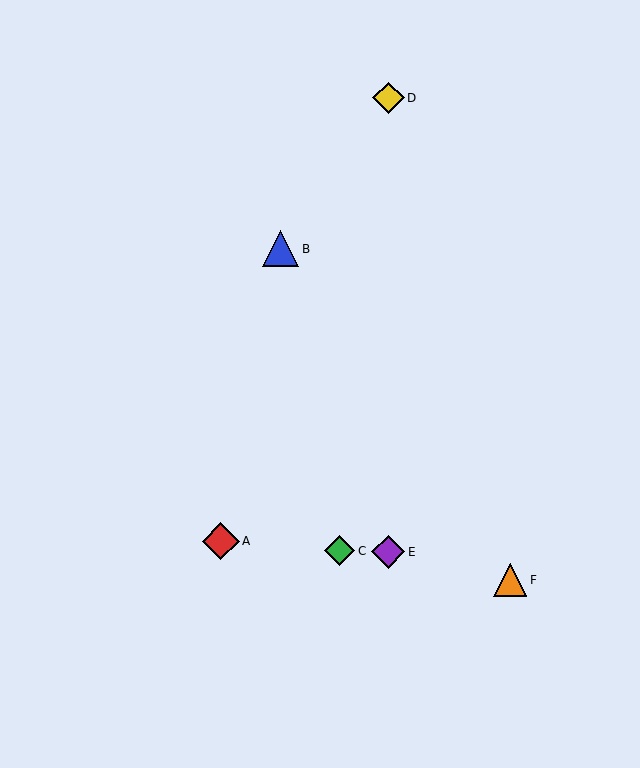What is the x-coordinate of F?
Object F is at x≈510.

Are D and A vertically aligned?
No, D is at x≈388 and A is at x≈221.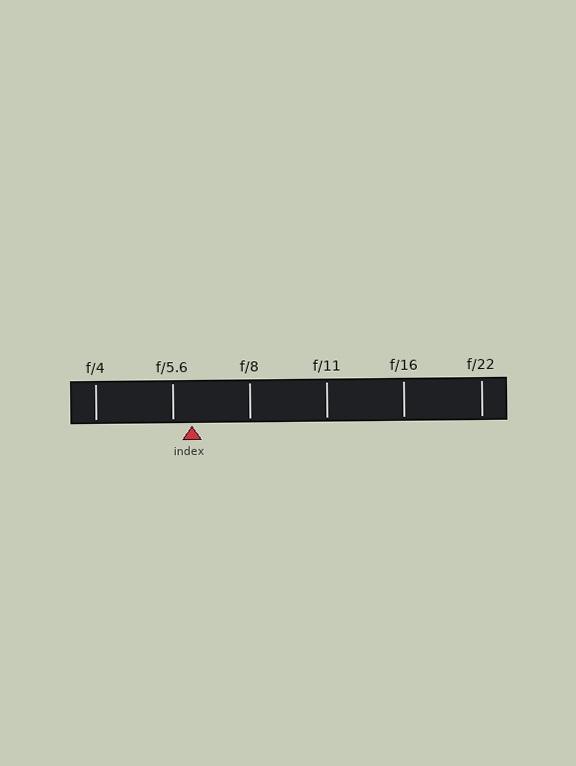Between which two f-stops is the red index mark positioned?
The index mark is between f/5.6 and f/8.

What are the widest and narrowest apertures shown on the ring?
The widest aperture shown is f/4 and the narrowest is f/22.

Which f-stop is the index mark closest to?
The index mark is closest to f/5.6.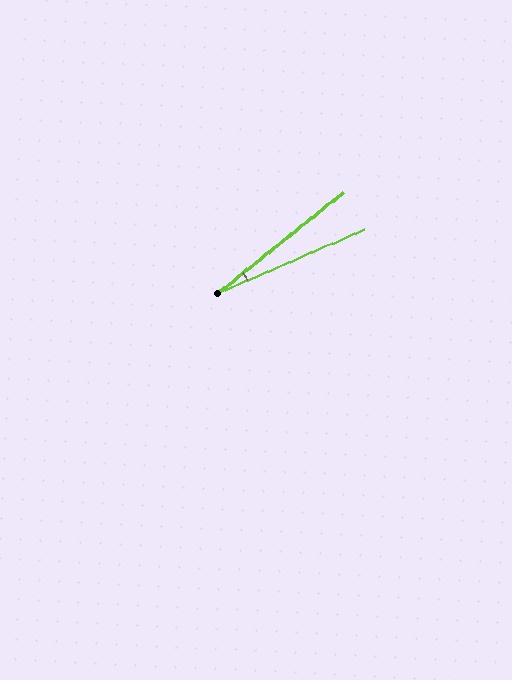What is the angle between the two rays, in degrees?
Approximately 15 degrees.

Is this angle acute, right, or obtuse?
It is acute.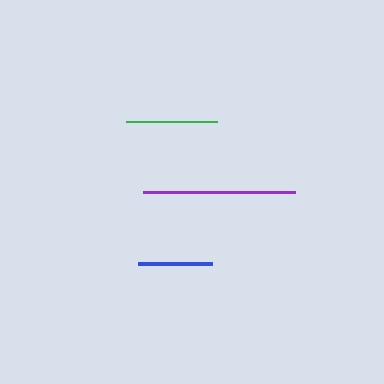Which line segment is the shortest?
The blue line is the shortest at approximately 73 pixels.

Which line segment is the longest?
The purple line is the longest at approximately 152 pixels.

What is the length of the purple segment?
The purple segment is approximately 152 pixels long.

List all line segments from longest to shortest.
From longest to shortest: purple, green, blue.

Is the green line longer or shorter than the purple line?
The purple line is longer than the green line.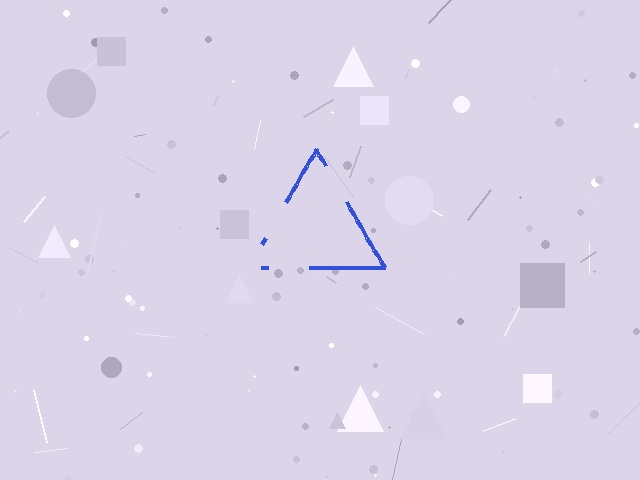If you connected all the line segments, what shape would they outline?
They would outline a triangle.